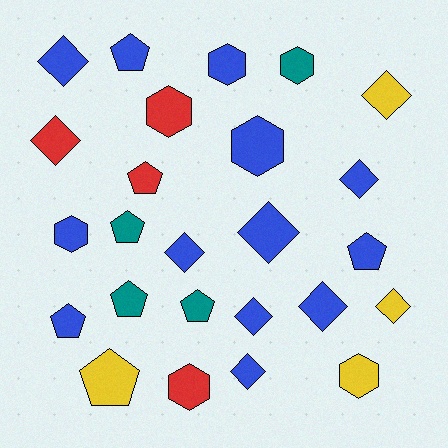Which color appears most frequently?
Blue, with 13 objects.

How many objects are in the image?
There are 25 objects.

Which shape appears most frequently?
Diamond, with 10 objects.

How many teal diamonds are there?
There are no teal diamonds.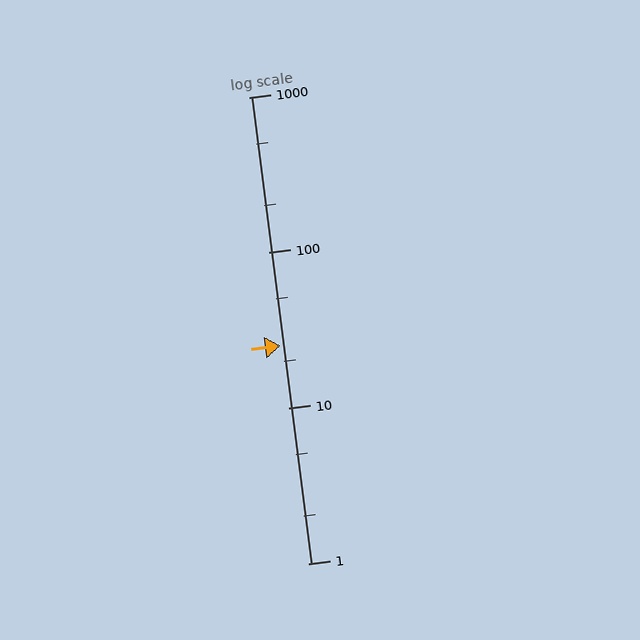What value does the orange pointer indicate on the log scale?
The pointer indicates approximately 25.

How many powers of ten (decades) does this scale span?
The scale spans 3 decades, from 1 to 1000.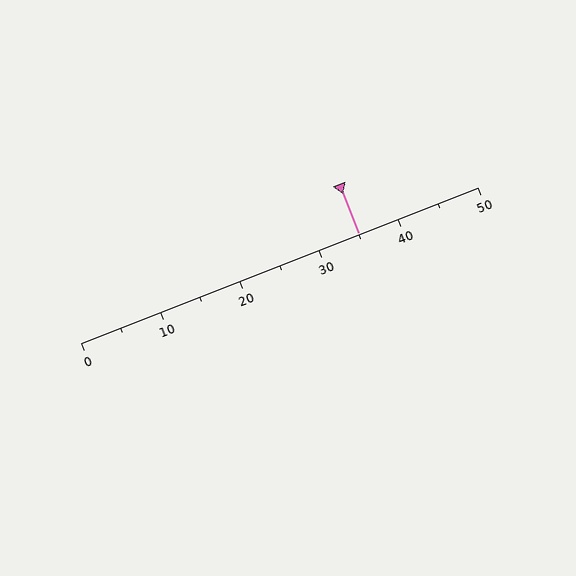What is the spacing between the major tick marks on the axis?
The major ticks are spaced 10 apart.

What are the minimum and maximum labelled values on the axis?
The axis runs from 0 to 50.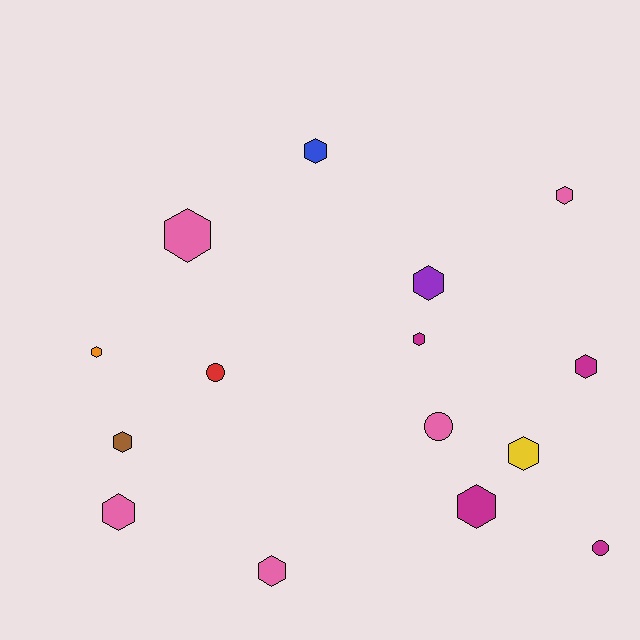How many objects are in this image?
There are 15 objects.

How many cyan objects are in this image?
There are no cyan objects.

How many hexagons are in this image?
There are 12 hexagons.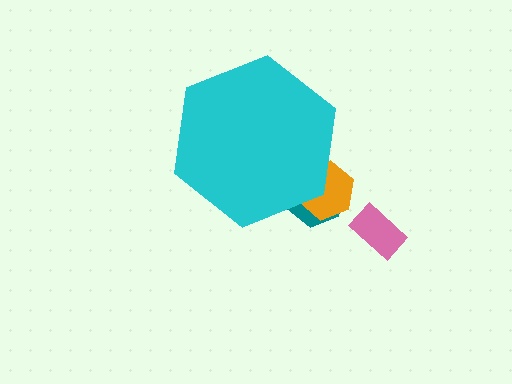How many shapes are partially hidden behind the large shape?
2 shapes are partially hidden.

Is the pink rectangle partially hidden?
No, the pink rectangle is fully visible.